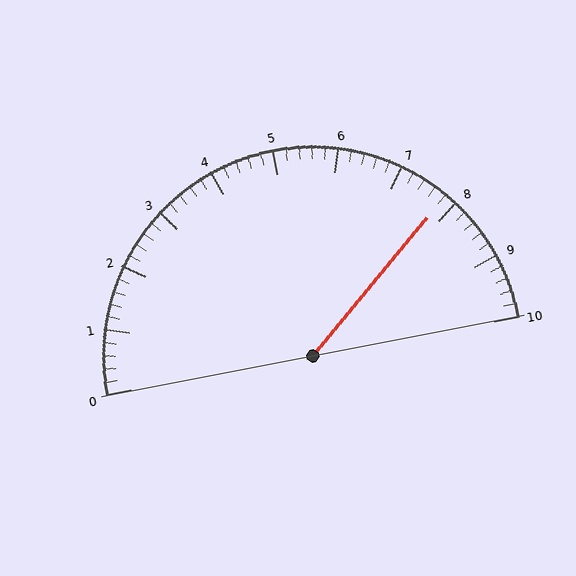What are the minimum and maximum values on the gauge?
The gauge ranges from 0 to 10.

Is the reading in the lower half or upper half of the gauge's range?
The reading is in the upper half of the range (0 to 10).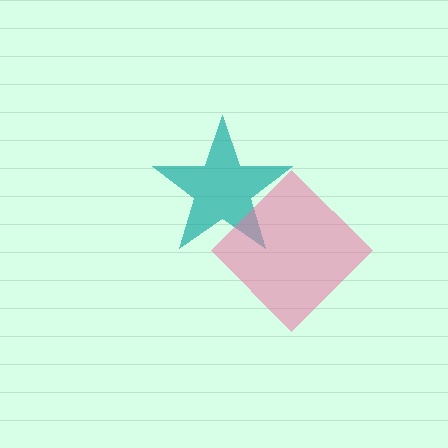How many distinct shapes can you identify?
There are 2 distinct shapes: a teal star, a pink diamond.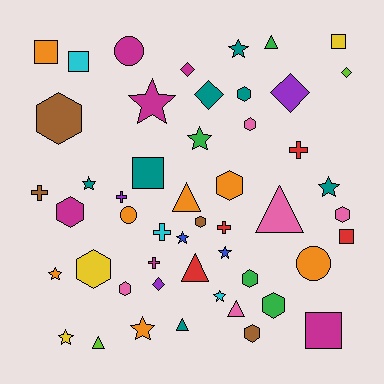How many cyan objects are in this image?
There are 3 cyan objects.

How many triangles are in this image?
There are 7 triangles.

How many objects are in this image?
There are 50 objects.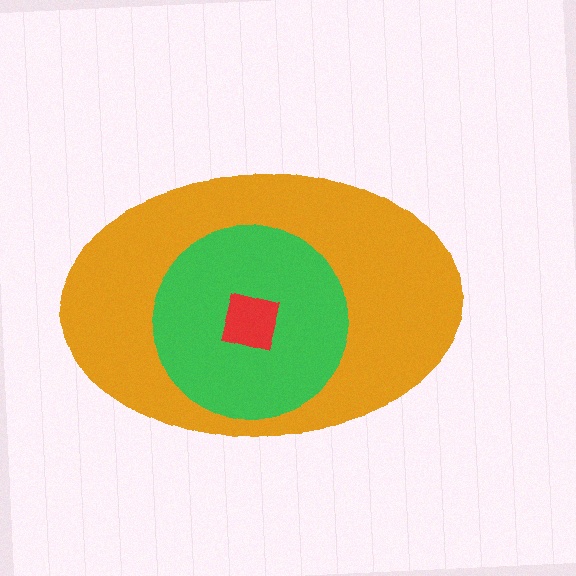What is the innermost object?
The red square.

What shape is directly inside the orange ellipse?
The green circle.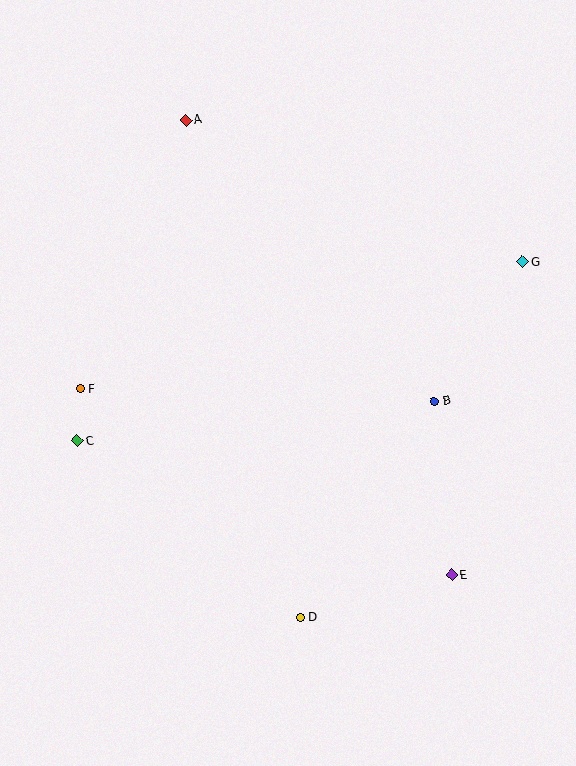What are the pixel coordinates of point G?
Point G is at (523, 262).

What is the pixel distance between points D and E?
The distance between D and E is 158 pixels.